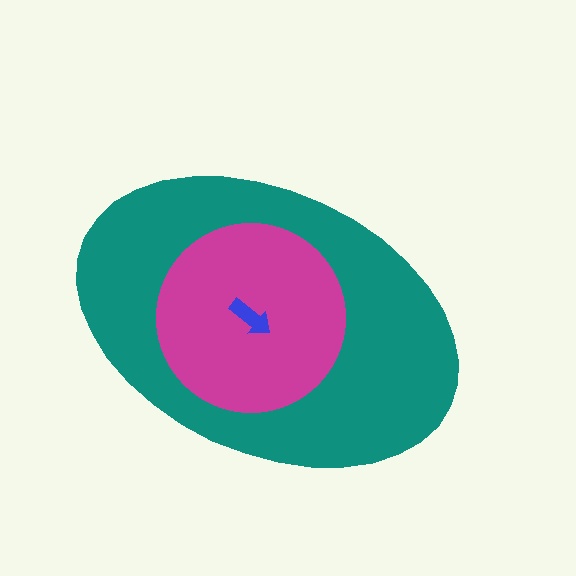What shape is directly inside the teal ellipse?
The magenta circle.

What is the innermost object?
The blue arrow.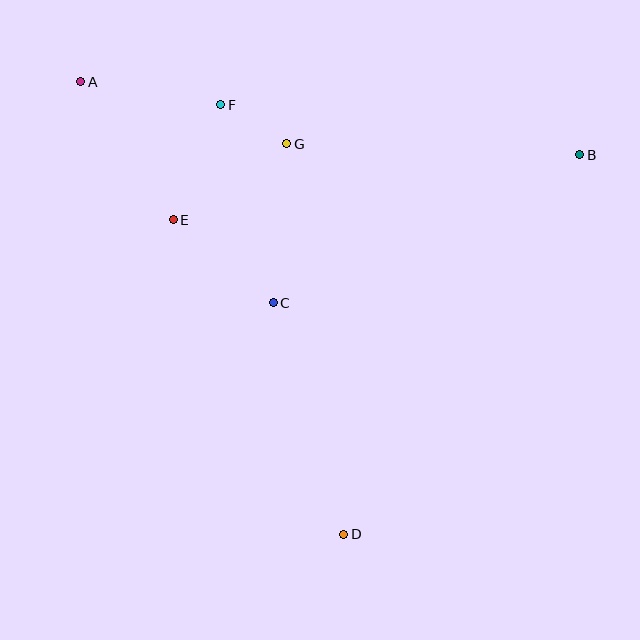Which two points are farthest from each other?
Points A and D are farthest from each other.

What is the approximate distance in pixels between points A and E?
The distance between A and E is approximately 166 pixels.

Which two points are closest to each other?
Points F and G are closest to each other.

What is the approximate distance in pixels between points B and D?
The distance between B and D is approximately 447 pixels.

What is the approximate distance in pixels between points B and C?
The distance between B and C is approximately 340 pixels.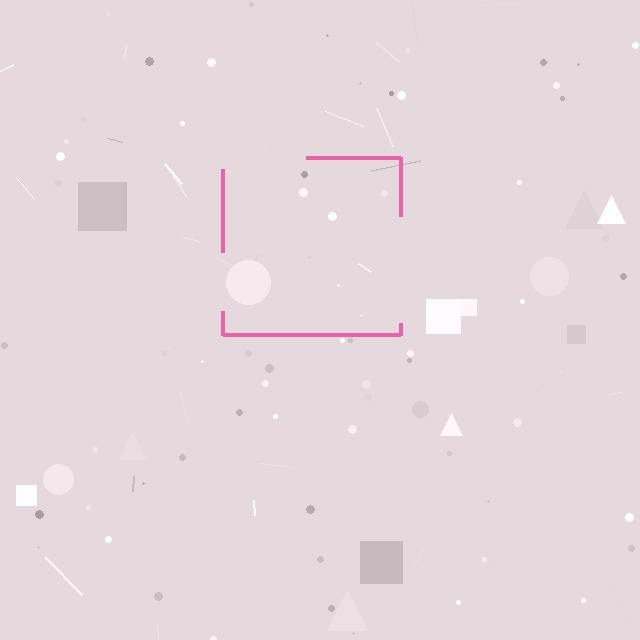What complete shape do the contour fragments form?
The contour fragments form a square.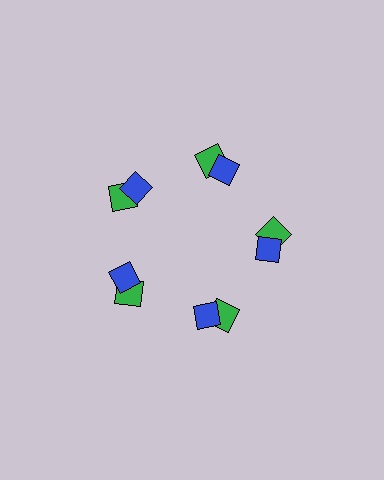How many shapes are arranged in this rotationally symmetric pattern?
There are 10 shapes, arranged in 5 groups of 2.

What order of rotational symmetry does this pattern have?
This pattern has 5-fold rotational symmetry.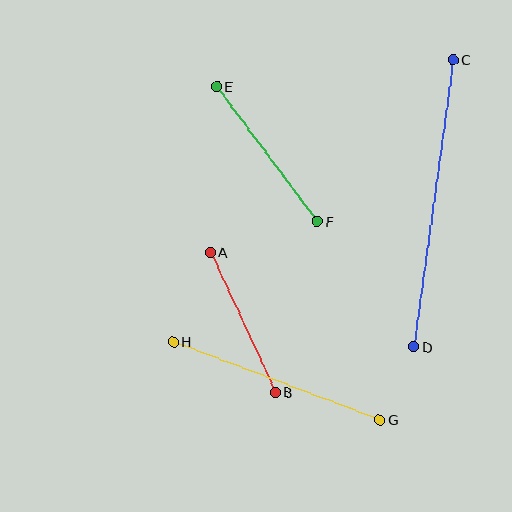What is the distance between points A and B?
The distance is approximately 155 pixels.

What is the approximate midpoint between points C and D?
The midpoint is at approximately (433, 203) pixels.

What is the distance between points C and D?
The distance is approximately 290 pixels.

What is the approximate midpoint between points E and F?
The midpoint is at approximately (267, 154) pixels.